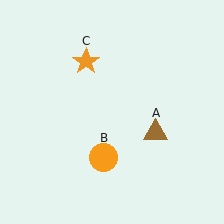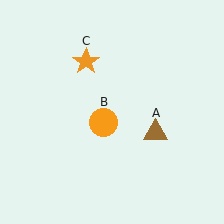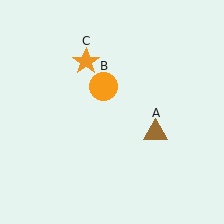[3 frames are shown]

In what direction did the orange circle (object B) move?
The orange circle (object B) moved up.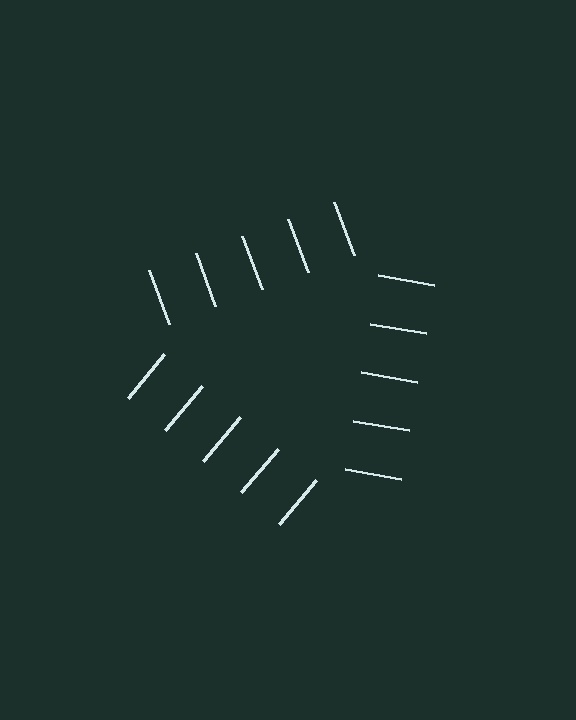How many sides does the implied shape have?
3 sides — the line-ends trace a triangle.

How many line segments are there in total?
15 — 5 along each of the 3 edges.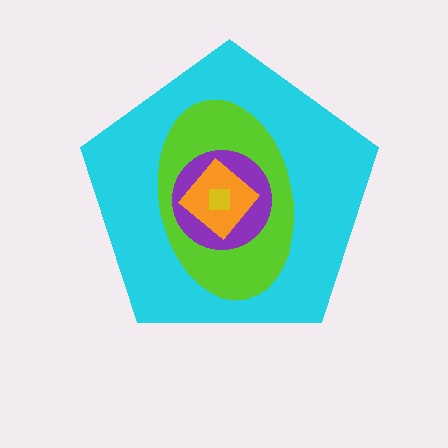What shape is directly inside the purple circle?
The orange diamond.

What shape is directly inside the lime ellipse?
The purple circle.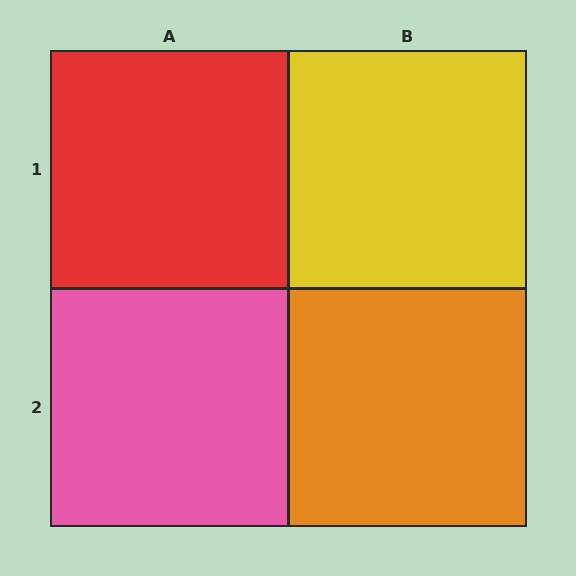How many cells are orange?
1 cell is orange.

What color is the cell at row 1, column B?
Yellow.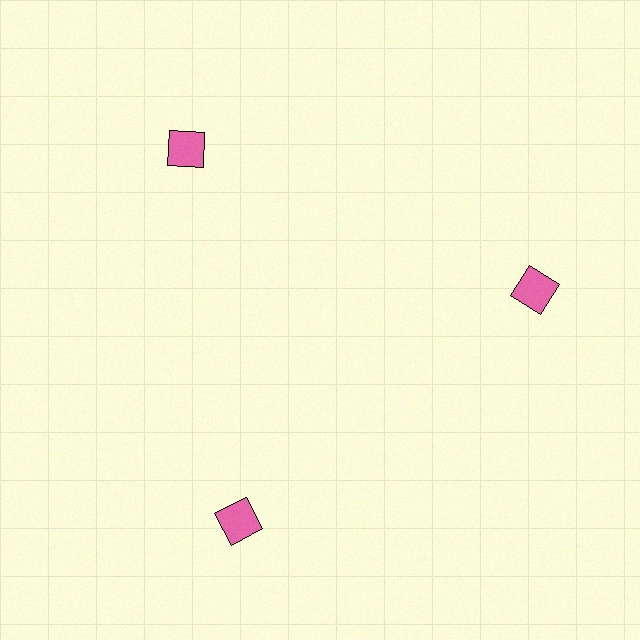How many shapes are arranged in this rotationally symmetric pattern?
There are 3 shapes, arranged in 3 groups of 1.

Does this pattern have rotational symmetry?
Yes, this pattern has 3-fold rotational symmetry. It looks the same after rotating 120 degrees around the center.